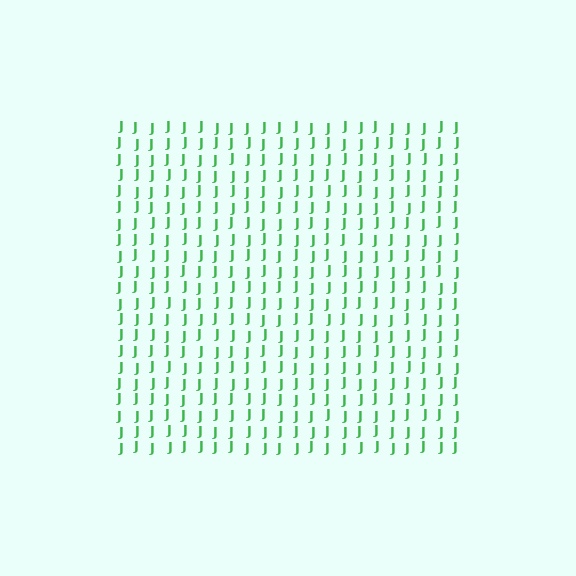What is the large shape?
The large shape is a square.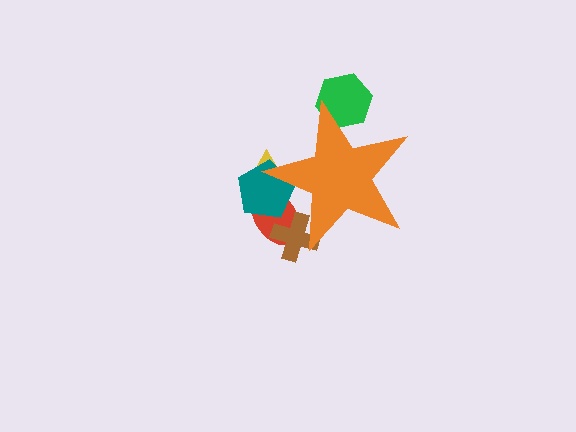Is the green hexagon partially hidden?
Yes, the green hexagon is partially hidden behind the orange star.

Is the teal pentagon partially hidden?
Yes, the teal pentagon is partially hidden behind the orange star.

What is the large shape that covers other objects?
An orange star.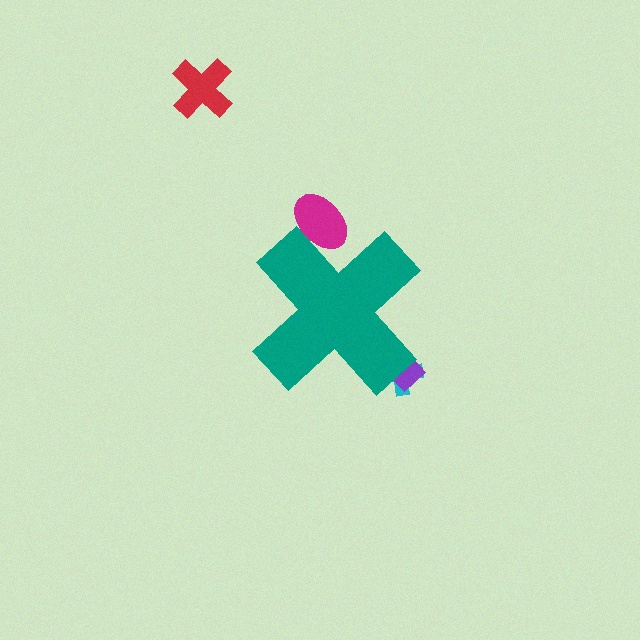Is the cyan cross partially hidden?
Yes, the cyan cross is partially hidden behind the teal cross.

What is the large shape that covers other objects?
A teal cross.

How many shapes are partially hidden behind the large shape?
3 shapes are partially hidden.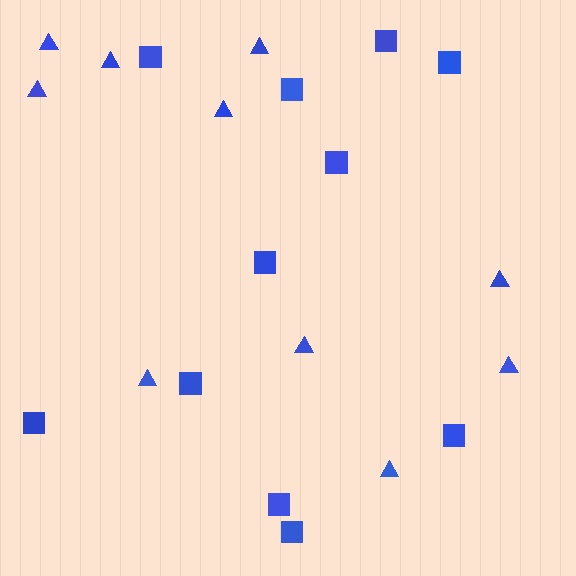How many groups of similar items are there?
There are 2 groups: one group of triangles (10) and one group of squares (11).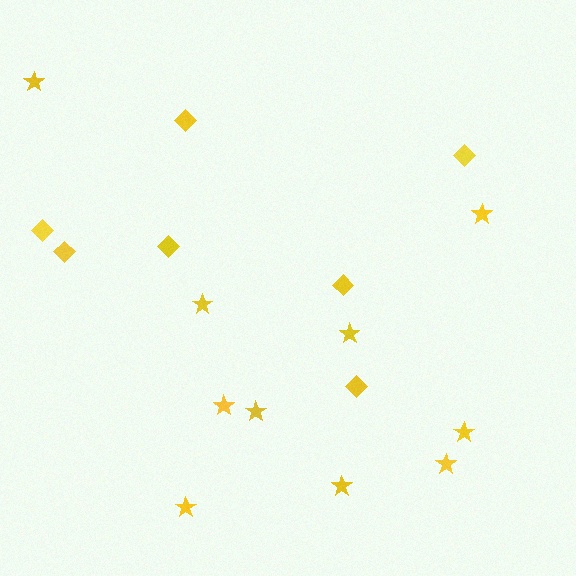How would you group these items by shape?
There are 2 groups: one group of stars (10) and one group of diamonds (7).